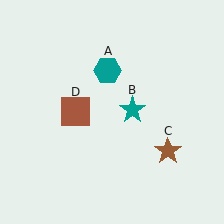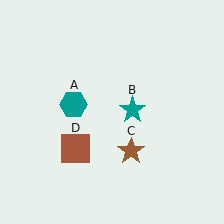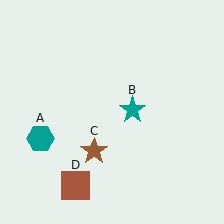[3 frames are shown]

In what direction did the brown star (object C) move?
The brown star (object C) moved left.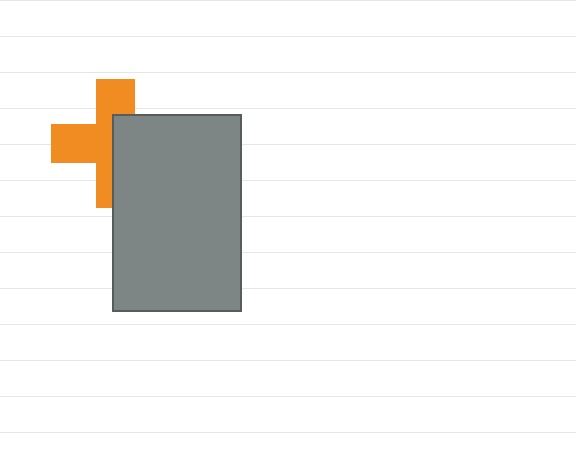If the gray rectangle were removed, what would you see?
You would see the complete orange cross.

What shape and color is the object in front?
The object in front is a gray rectangle.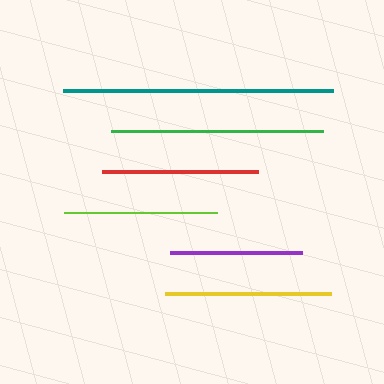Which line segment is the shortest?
The purple line is the shortest at approximately 132 pixels.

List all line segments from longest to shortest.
From longest to shortest: teal, green, yellow, red, lime, purple.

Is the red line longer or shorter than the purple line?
The red line is longer than the purple line.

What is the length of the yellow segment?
The yellow segment is approximately 166 pixels long.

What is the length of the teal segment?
The teal segment is approximately 270 pixels long.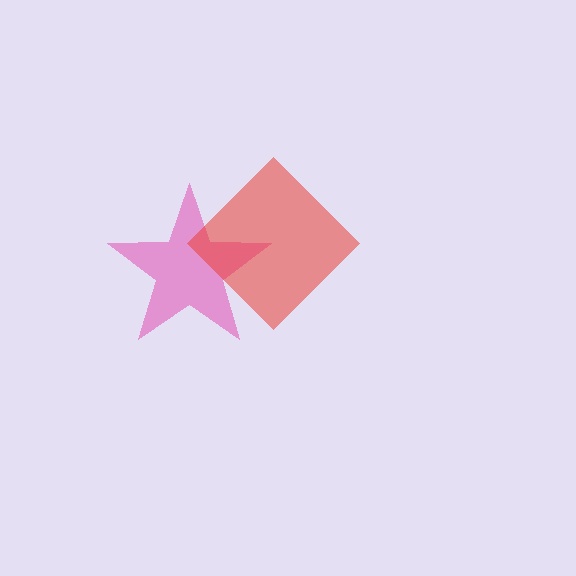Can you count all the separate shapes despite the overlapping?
Yes, there are 2 separate shapes.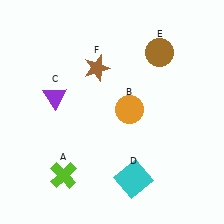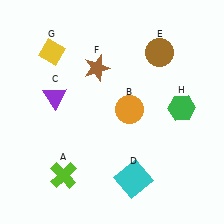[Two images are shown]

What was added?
A yellow diamond (G), a green hexagon (H) were added in Image 2.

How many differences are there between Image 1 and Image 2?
There are 2 differences between the two images.